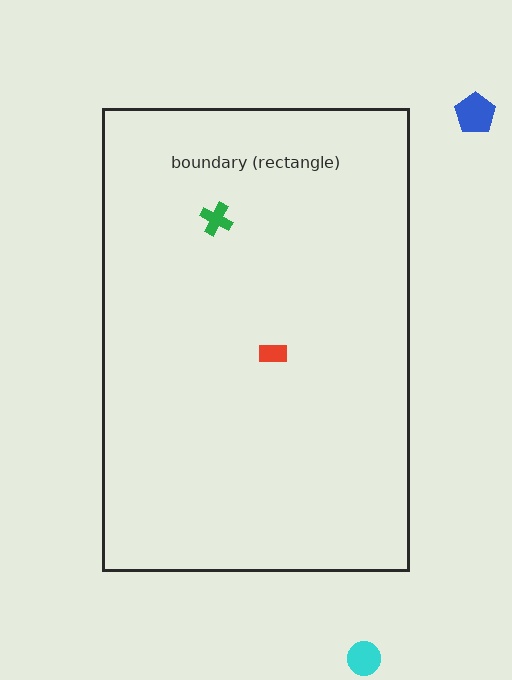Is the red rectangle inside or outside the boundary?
Inside.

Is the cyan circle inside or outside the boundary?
Outside.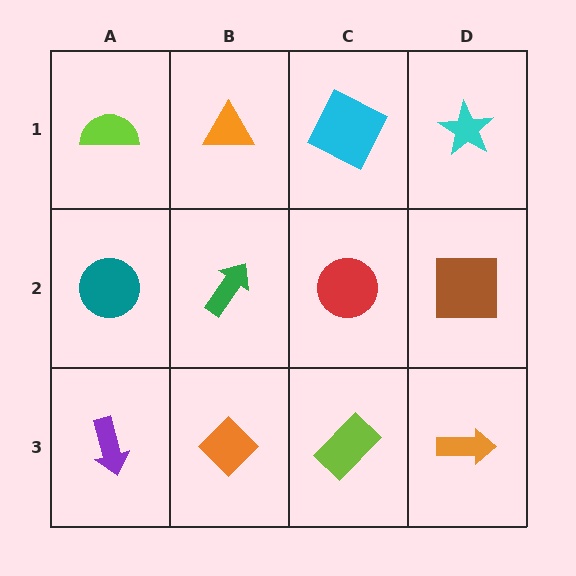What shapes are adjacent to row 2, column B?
An orange triangle (row 1, column B), an orange diamond (row 3, column B), a teal circle (row 2, column A), a red circle (row 2, column C).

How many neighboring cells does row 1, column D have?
2.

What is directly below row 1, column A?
A teal circle.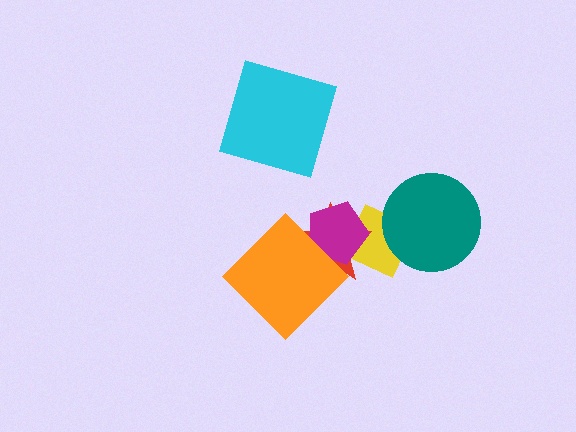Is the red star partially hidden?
Yes, it is partially covered by another shape.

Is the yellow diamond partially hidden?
Yes, it is partially covered by another shape.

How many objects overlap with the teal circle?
1 object overlaps with the teal circle.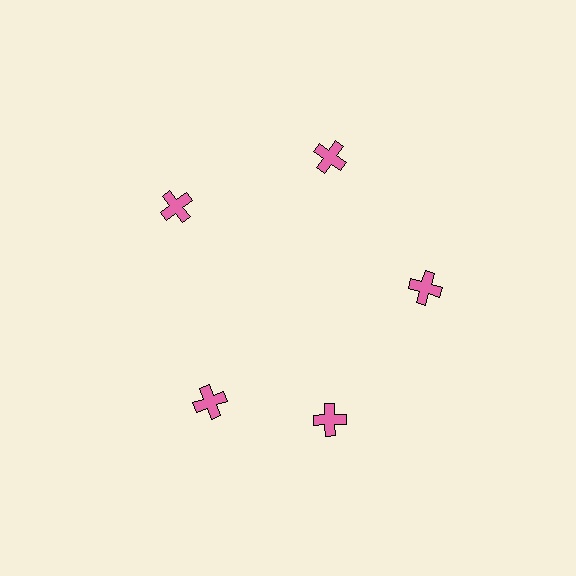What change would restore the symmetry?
The symmetry would be restored by rotating it back into even spacing with its neighbors so that all 5 crosses sit at equal angles and equal distance from the center.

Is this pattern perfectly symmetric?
No. The 5 pink crosses are arranged in a ring, but one element near the 8 o'clock position is rotated out of alignment along the ring, breaking the 5-fold rotational symmetry.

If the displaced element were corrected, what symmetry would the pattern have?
It would have 5-fold rotational symmetry — the pattern would map onto itself every 72 degrees.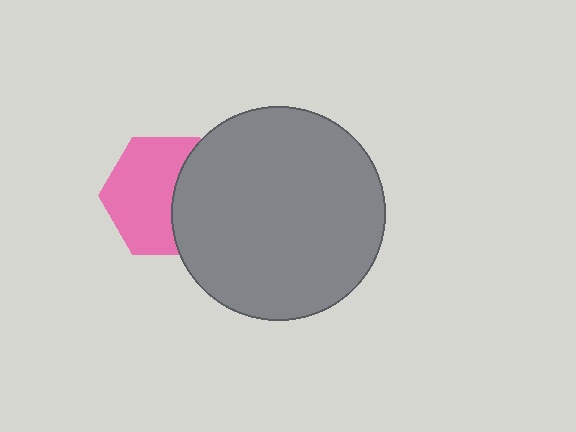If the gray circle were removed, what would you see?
You would see the complete pink hexagon.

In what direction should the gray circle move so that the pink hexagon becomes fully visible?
The gray circle should move right. That is the shortest direction to clear the overlap and leave the pink hexagon fully visible.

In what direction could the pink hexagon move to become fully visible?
The pink hexagon could move left. That would shift it out from behind the gray circle entirely.